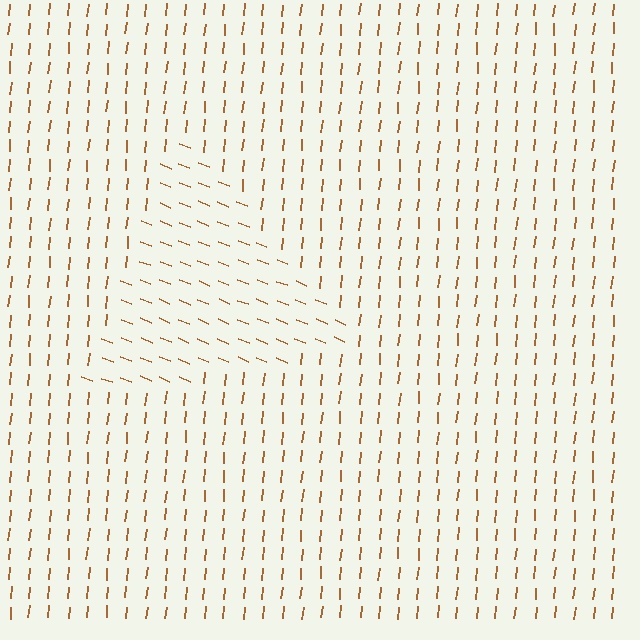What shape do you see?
I see a triangle.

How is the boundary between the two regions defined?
The boundary is defined purely by a change in line orientation (approximately 74 degrees difference). All lines are the same color and thickness.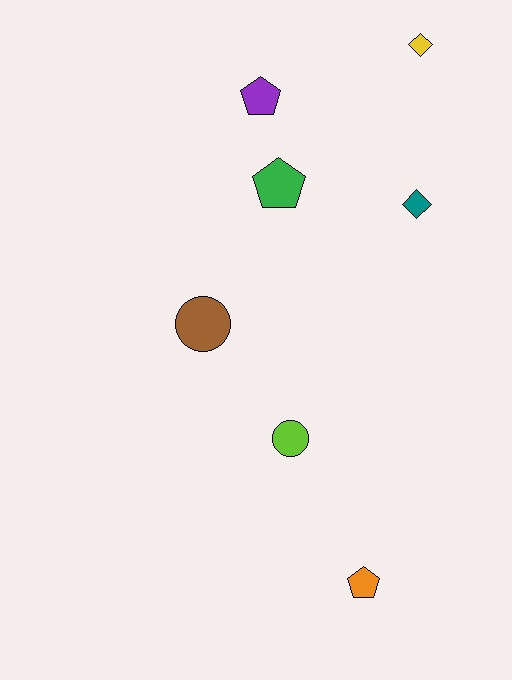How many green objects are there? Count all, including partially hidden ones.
There is 1 green object.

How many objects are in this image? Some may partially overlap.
There are 7 objects.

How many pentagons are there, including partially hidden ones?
There are 3 pentagons.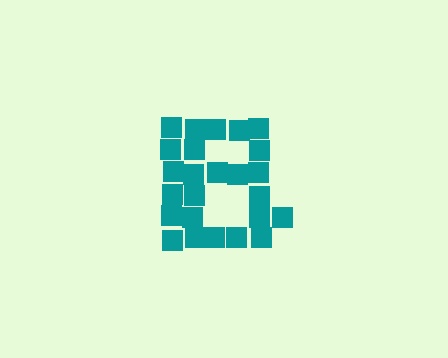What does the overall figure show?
The overall figure shows the letter B.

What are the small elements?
The small elements are squares.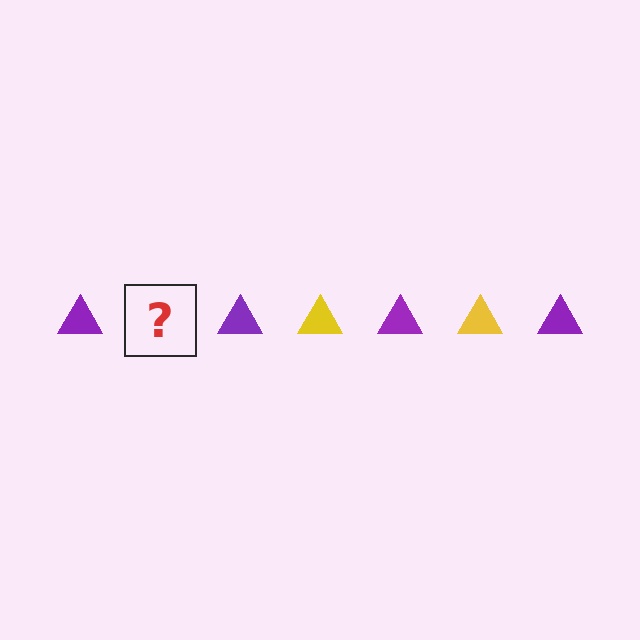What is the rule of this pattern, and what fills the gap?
The rule is that the pattern cycles through purple, yellow triangles. The gap should be filled with a yellow triangle.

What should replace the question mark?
The question mark should be replaced with a yellow triangle.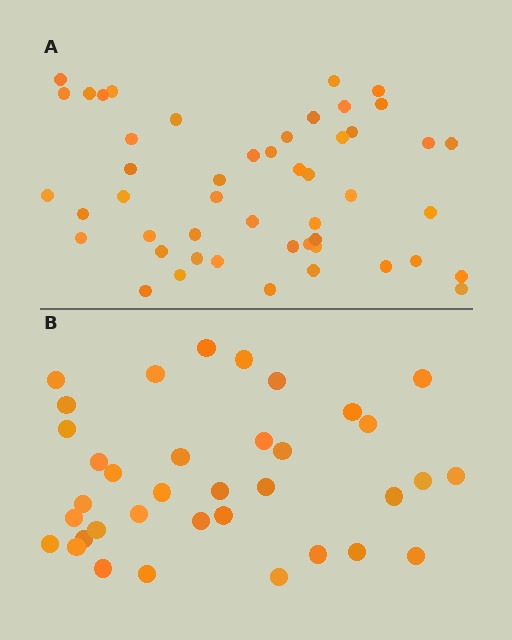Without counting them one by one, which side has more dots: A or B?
Region A (the top region) has more dots.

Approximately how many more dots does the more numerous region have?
Region A has approximately 15 more dots than region B.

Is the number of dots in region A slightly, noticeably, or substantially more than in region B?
Region A has noticeably more, but not dramatically so. The ratio is roughly 1.4 to 1.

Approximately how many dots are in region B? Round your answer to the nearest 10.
About 40 dots. (The exact count is 36, which rounds to 40.)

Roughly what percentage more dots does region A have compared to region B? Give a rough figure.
About 35% more.